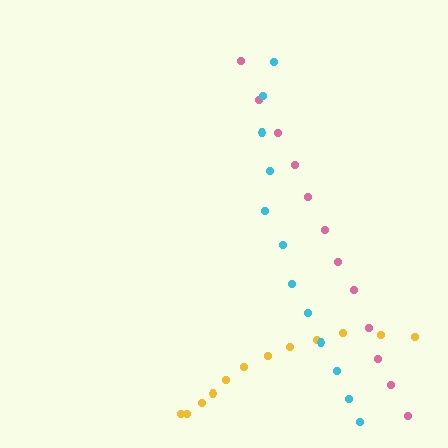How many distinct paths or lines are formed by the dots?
There are 3 distinct paths.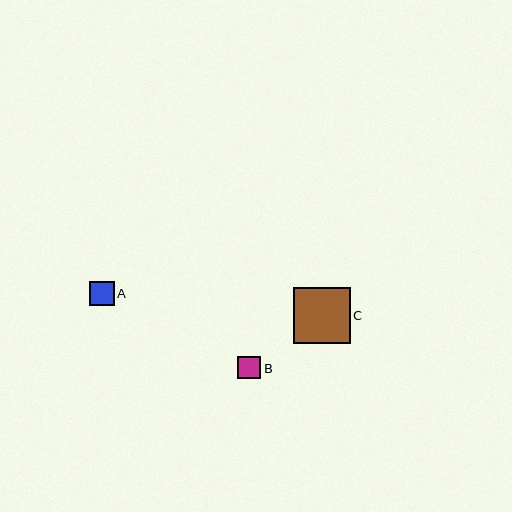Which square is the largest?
Square C is the largest with a size of approximately 57 pixels.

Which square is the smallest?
Square B is the smallest with a size of approximately 23 pixels.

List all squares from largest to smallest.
From largest to smallest: C, A, B.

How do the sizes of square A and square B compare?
Square A and square B are approximately the same size.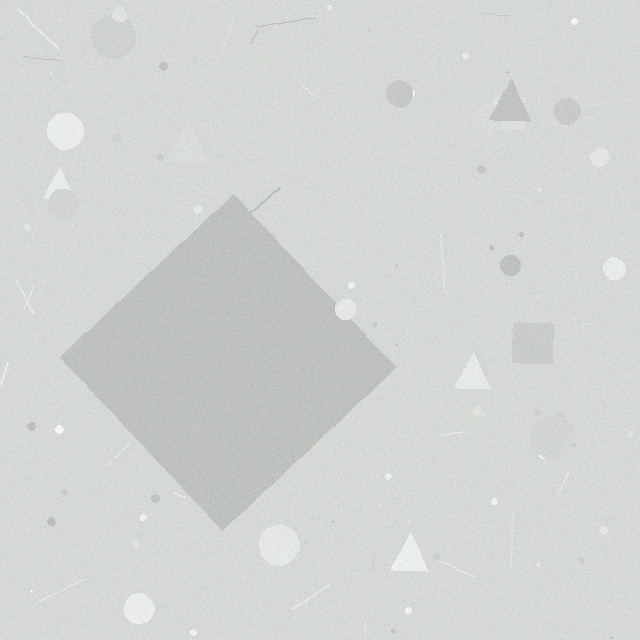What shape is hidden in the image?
A diamond is hidden in the image.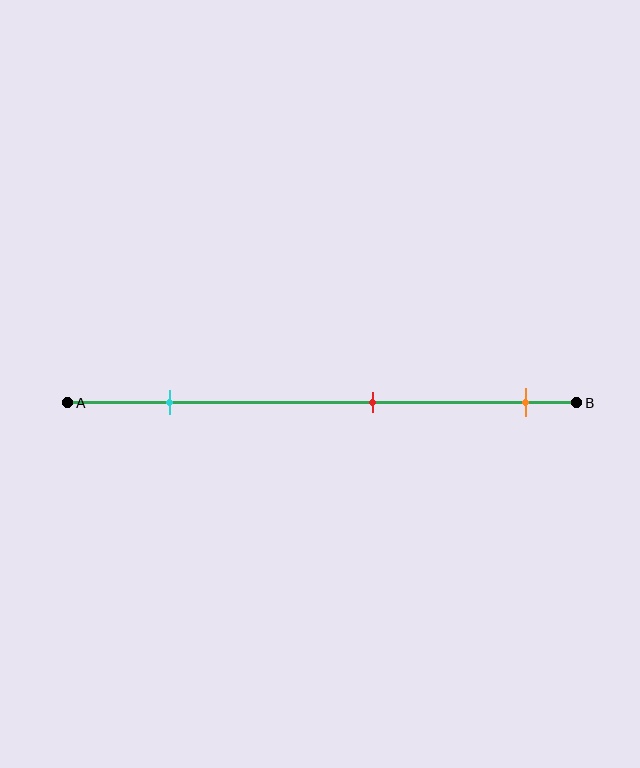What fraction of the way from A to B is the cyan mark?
The cyan mark is approximately 20% (0.2) of the way from A to B.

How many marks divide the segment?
There are 3 marks dividing the segment.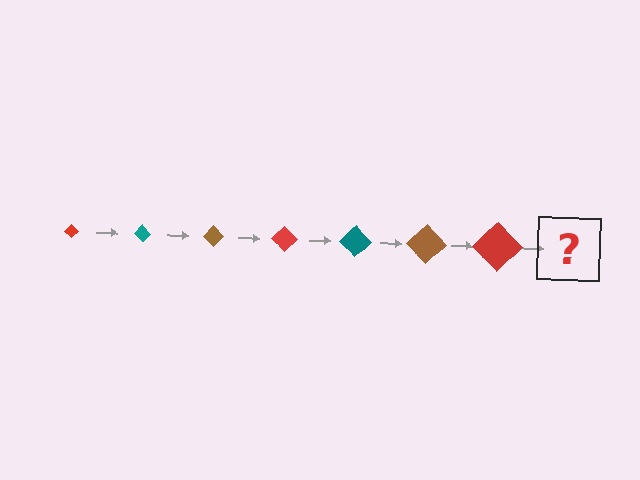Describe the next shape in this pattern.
It should be a teal diamond, larger than the previous one.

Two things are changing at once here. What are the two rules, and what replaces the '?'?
The two rules are that the diamond grows larger each step and the color cycles through red, teal, and brown. The '?' should be a teal diamond, larger than the previous one.